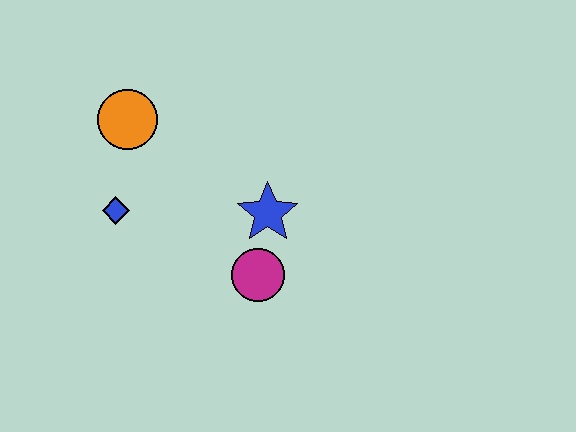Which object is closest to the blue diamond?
The orange circle is closest to the blue diamond.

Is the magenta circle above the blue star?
No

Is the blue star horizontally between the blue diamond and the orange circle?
No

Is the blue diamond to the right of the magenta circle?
No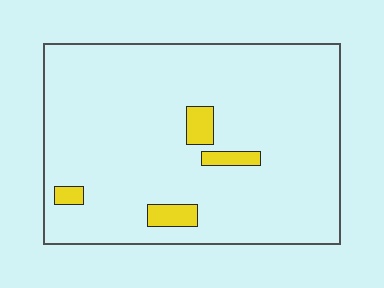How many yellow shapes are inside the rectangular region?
4.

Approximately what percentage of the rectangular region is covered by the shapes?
Approximately 5%.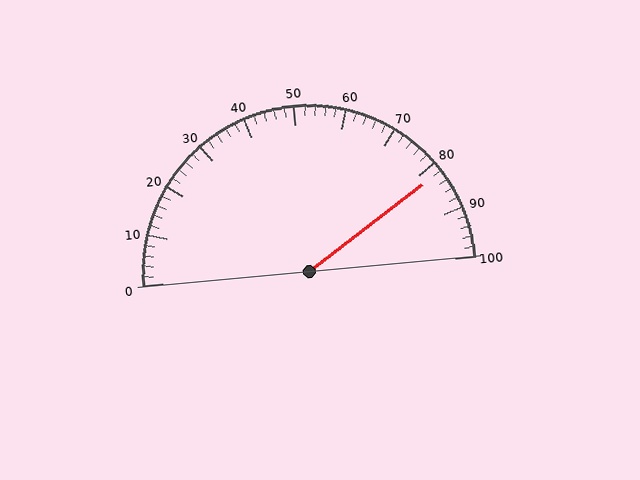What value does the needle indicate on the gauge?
The needle indicates approximately 82.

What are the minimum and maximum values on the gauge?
The gauge ranges from 0 to 100.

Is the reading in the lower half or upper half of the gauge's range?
The reading is in the upper half of the range (0 to 100).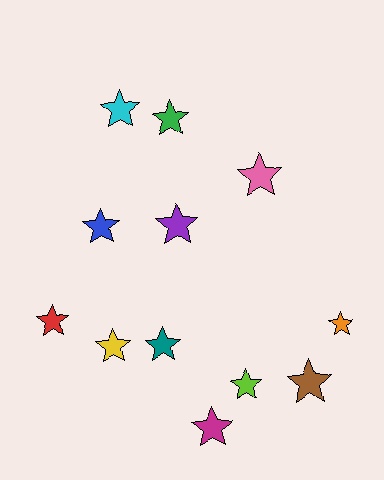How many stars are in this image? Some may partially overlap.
There are 12 stars.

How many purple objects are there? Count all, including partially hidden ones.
There is 1 purple object.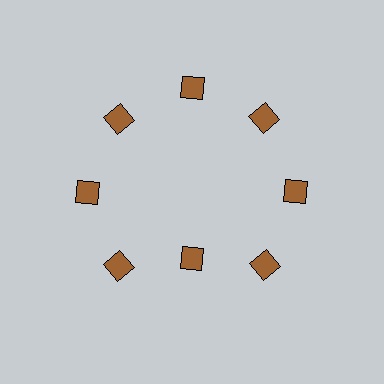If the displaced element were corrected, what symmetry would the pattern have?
It would have 8-fold rotational symmetry — the pattern would map onto itself every 45 degrees.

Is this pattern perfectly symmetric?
No. The 8 brown diamonds are arranged in a ring, but one element near the 6 o'clock position is pulled inward toward the center, breaking the 8-fold rotational symmetry.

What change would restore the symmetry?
The symmetry would be restored by moving it outward, back onto the ring so that all 8 diamonds sit at equal angles and equal distance from the center.